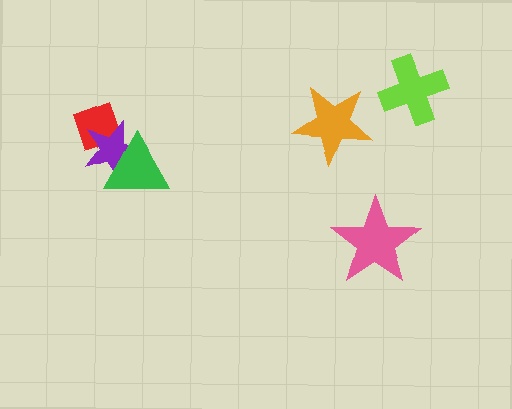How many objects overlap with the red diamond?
2 objects overlap with the red diamond.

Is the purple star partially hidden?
Yes, it is partially covered by another shape.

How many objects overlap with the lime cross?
0 objects overlap with the lime cross.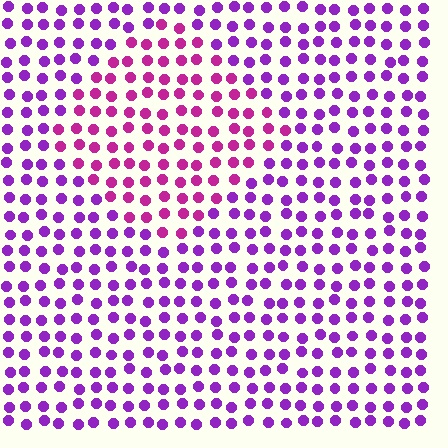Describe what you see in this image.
The image is filled with small purple elements in a uniform arrangement. A diamond-shaped region is visible where the elements are tinted to a slightly different hue, forming a subtle color boundary.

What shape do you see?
I see a diamond.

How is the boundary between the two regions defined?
The boundary is defined purely by a slight shift in hue (about 35 degrees). Spacing, size, and orientation are identical on both sides.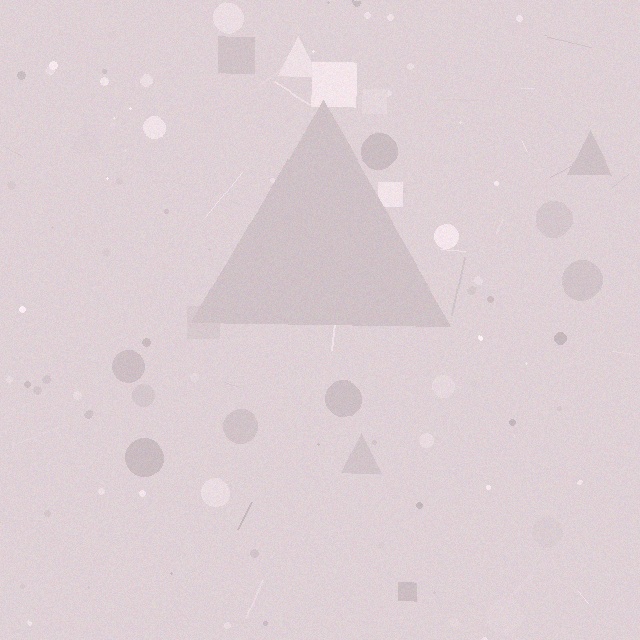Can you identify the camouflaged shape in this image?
The camouflaged shape is a triangle.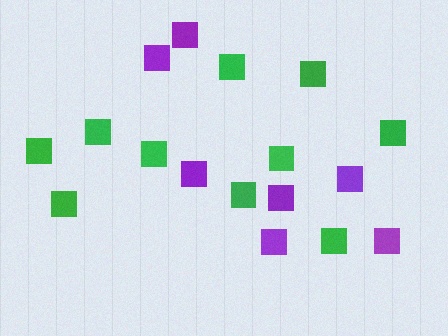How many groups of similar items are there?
There are 2 groups: one group of purple squares (7) and one group of green squares (10).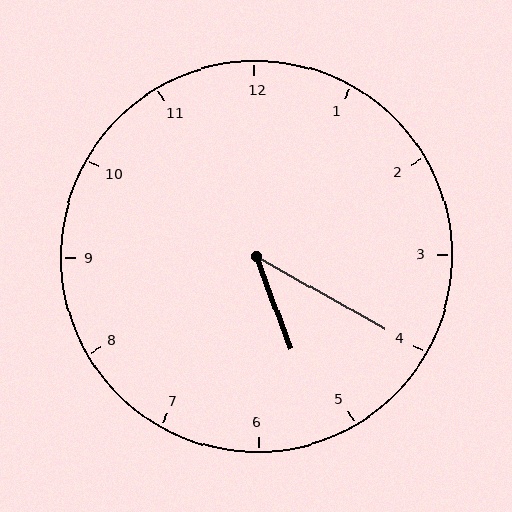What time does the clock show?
5:20.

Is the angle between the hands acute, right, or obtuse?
It is acute.